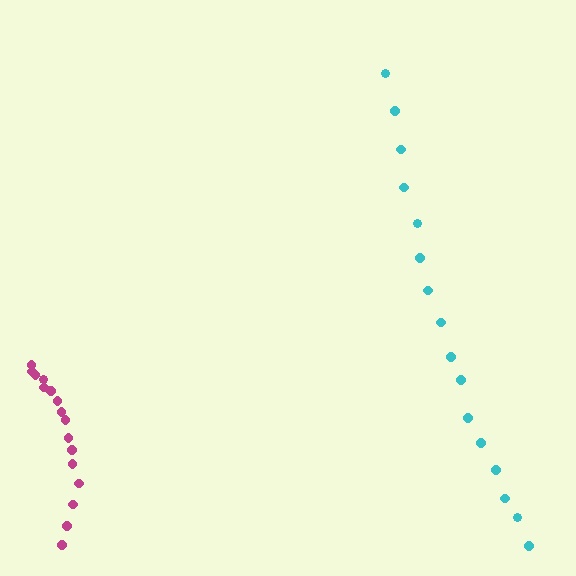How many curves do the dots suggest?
There are 2 distinct paths.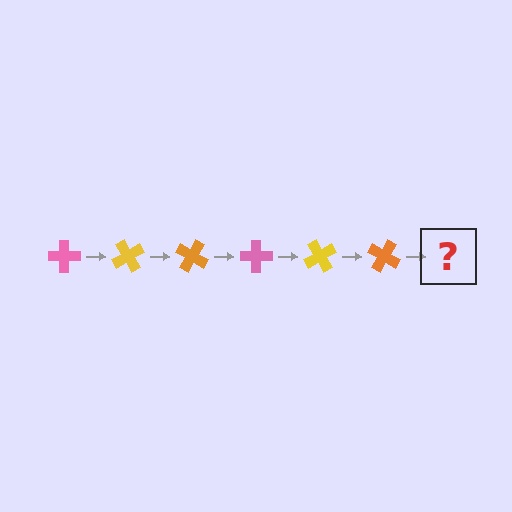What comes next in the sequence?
The next element should be a pink cross, rotated 360 degrees from the start.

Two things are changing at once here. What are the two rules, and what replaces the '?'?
The two rules are that it rotates 60 degrees each step and the color cycles through pink, yellow, and orange. The '?' should be a pink cross, rotated 360 degrees from the start.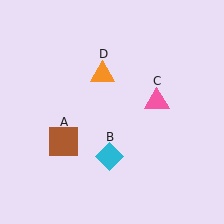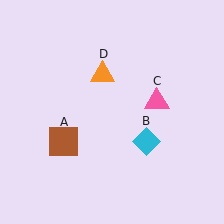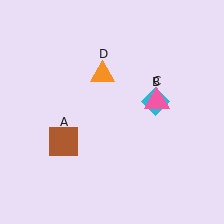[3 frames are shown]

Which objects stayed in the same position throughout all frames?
Brown square (object A) and pink triangle (object C) and orange triangle (object D) remained stationary.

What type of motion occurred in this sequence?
The cyan diamond (object B) rotated counterclockwise around the center of the scene.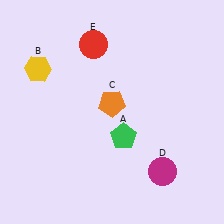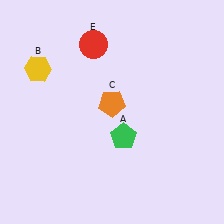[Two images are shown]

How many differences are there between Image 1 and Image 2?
There is 1 difference between the two images.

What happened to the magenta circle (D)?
The magenta circle (D) was removed in Image 2. It was in the bottom-right area of Image 1.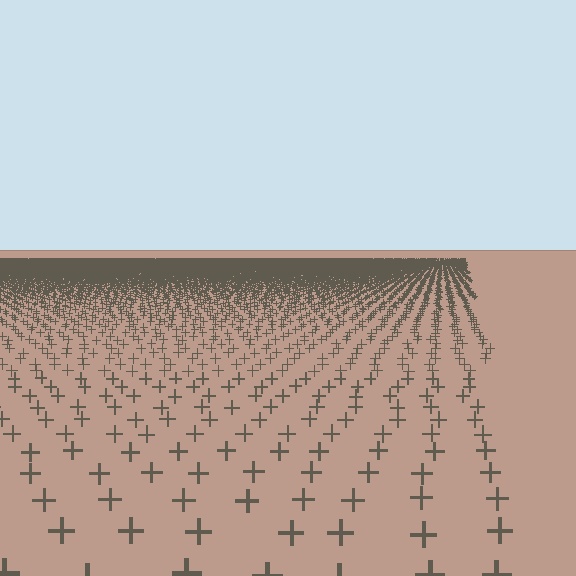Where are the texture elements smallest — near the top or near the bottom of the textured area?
Near the top.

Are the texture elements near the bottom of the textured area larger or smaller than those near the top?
Larger. Near the bottom, elements are closer to the viewer and appear at a bigger on-screen size.